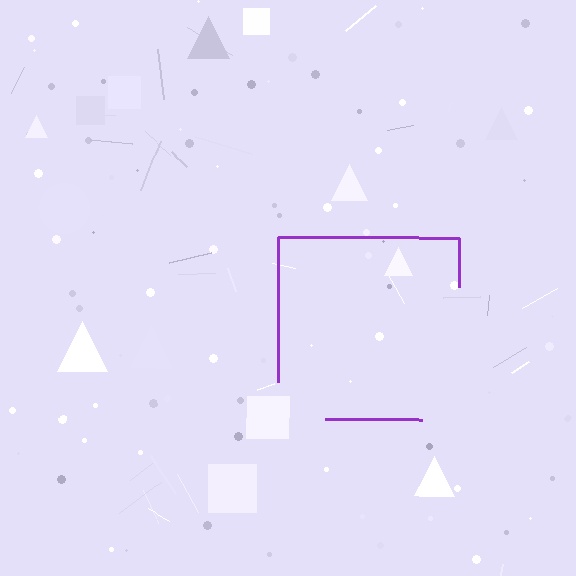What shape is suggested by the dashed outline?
The dashed outline suggests a square.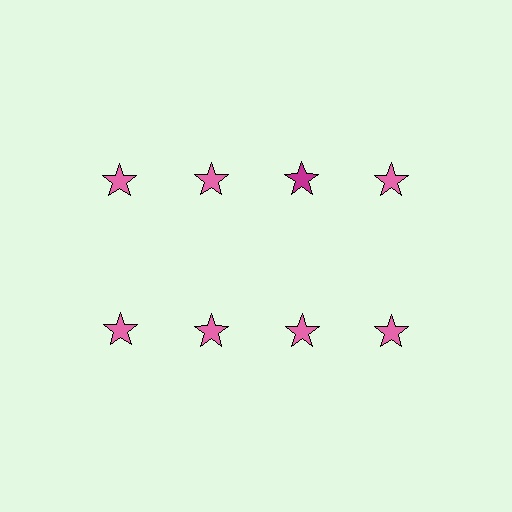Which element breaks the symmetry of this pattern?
The magenta star in the top row, center column breaks the symmetry. All other shapes are pink stars.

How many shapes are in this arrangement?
There are 8 shapes arranged in a grid pattern.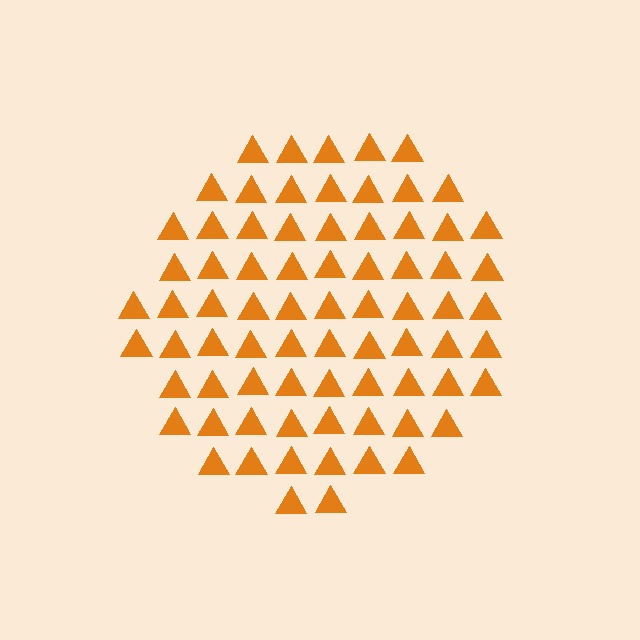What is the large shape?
The large shape is a circle.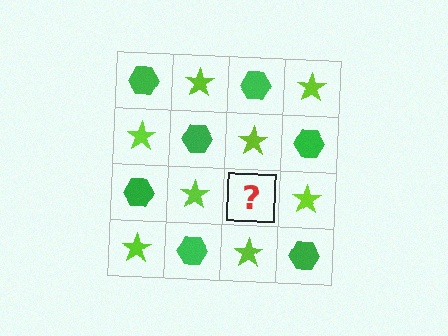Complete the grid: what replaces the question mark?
The question mark should be replaced with a green hexagon.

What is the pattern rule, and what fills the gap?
The rule is that it alternates green hexagon and lime star in a checkerboard pattern. The gap should be filled with a green hexagon.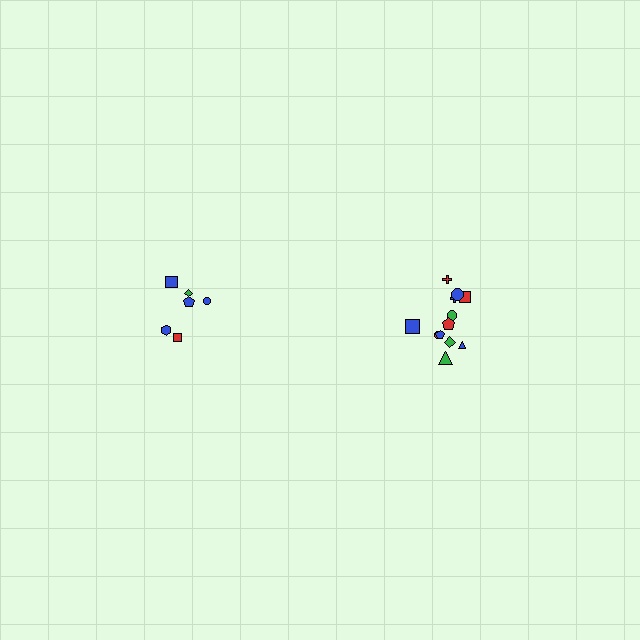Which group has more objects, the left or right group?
The right group.